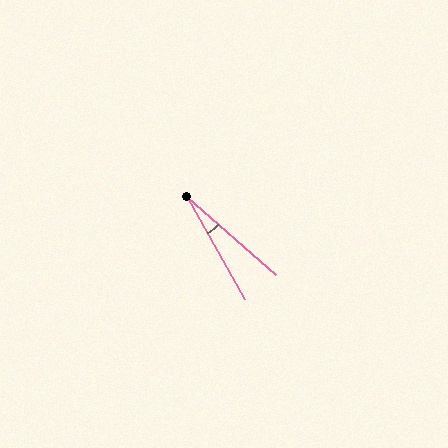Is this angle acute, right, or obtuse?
It is acute.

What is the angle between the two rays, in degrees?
Approximately 20 degrees.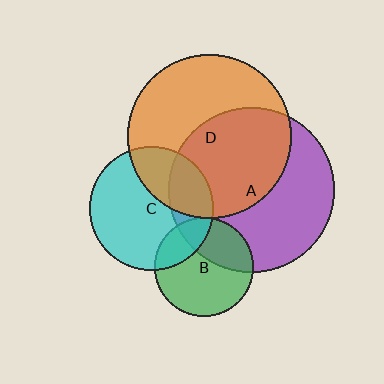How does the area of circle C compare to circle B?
Approximately 1.6 times.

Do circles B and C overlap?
Yes.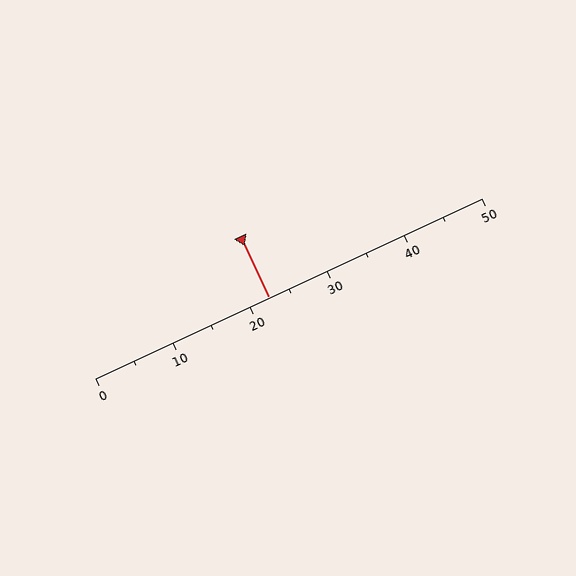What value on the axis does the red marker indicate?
The marker indicates approximately 22.5.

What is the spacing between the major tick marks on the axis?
The major ticks are spaced 10 apart.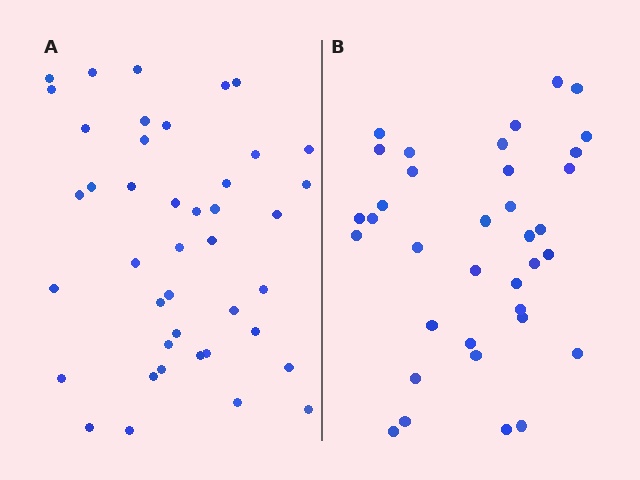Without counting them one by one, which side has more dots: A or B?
Region A (the left region) has more dots.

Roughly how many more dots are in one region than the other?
Region A has about 6 more dots than region B.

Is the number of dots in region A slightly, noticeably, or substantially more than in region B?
Region A has only slightly more — the two regions are fairly close. The ratio is roughly 1.2 to 1.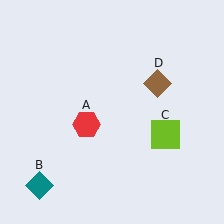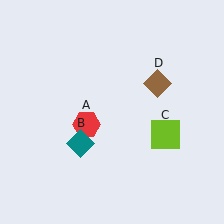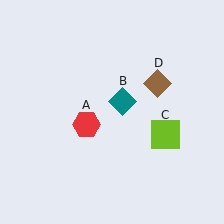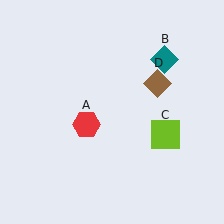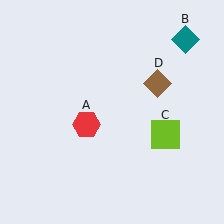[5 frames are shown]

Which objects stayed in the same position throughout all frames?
Red hexagon (object A) and lime square (object C) and brown diamond (object D) remained stationary.